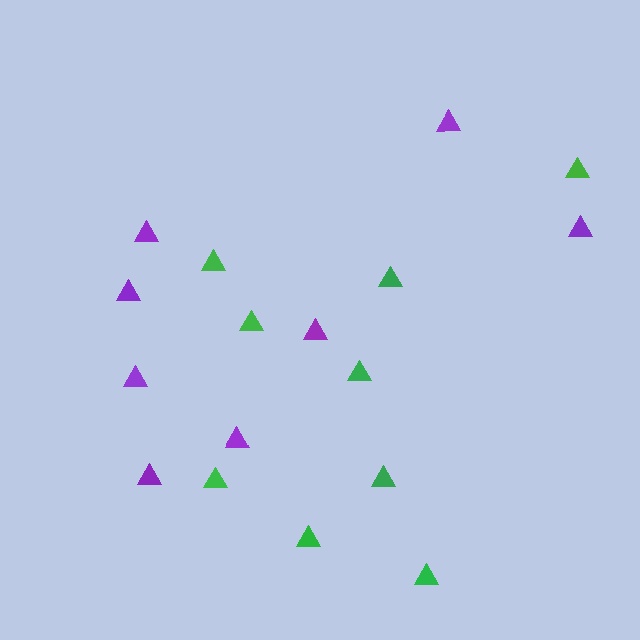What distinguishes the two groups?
There are 2 groups: one group of purple triangles (8) and one group of green triangles (9).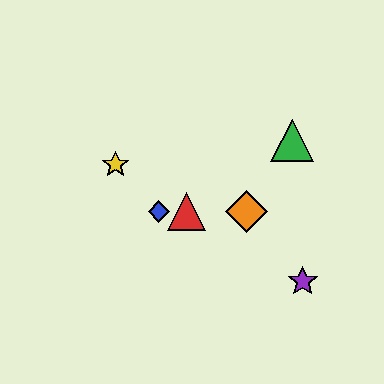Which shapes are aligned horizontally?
The red triangle, the blue diamond, the orange diamond are aligned horizontally.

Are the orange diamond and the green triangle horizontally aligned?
No, the orange diamond is at y≈211 and the green triangle is at y≈141.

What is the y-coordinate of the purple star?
The purple star is at y≈281.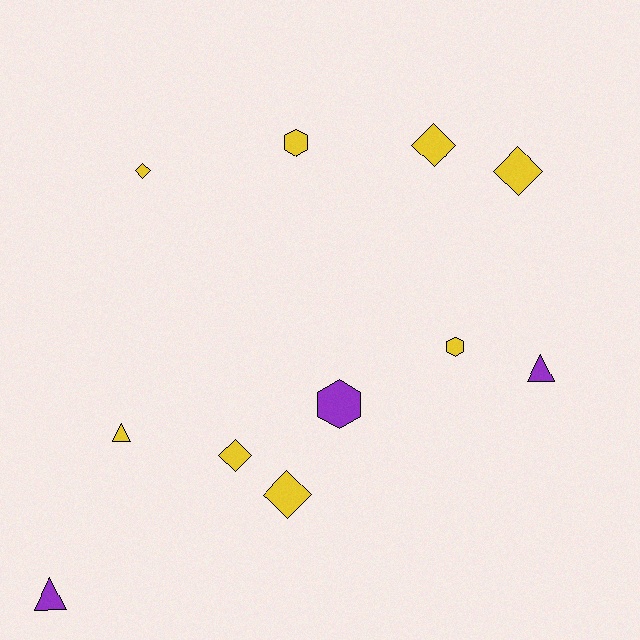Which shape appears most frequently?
Diamond, with 5 objects.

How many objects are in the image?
There are 11 objects.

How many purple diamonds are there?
There are no purple diamonds.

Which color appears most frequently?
Yellow, with 8 objects.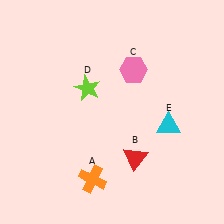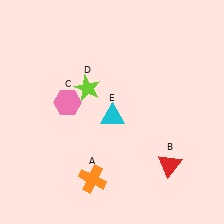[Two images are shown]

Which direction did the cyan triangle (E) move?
The cyan triangle (E) moved left.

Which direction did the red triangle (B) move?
The red triangle (B) moved right.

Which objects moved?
The objects that moved are: the red triangle (B), the pink hexagon (C), the cyan triangle (E).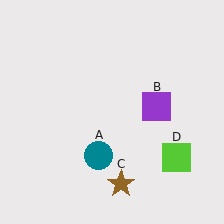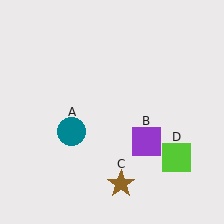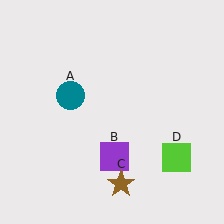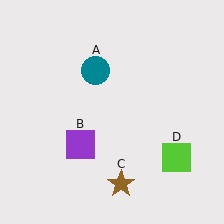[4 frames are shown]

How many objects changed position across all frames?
2 objects changed position: teal circle (object A), purple square (object B).